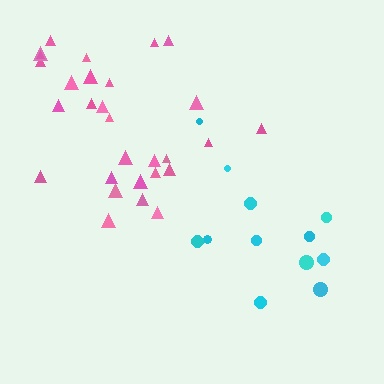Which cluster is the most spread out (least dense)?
Cyan.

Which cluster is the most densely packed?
Pink.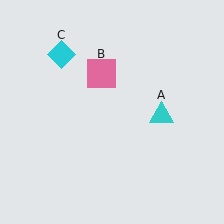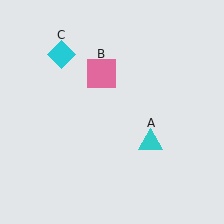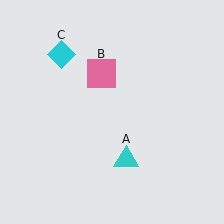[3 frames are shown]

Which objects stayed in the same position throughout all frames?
Pink square (object B) and cyan diamond (object C) remained stationary.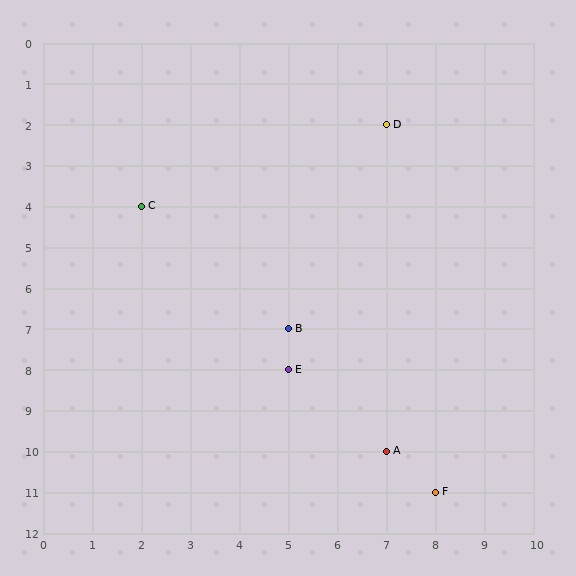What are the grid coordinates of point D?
Point D is at grid coordinates (7, 2).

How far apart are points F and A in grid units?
Points F and A are 1 column and 1 row apart (about 1.4 grid units diagonally).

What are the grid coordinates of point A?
Point A is at grid coordinates (7, 10).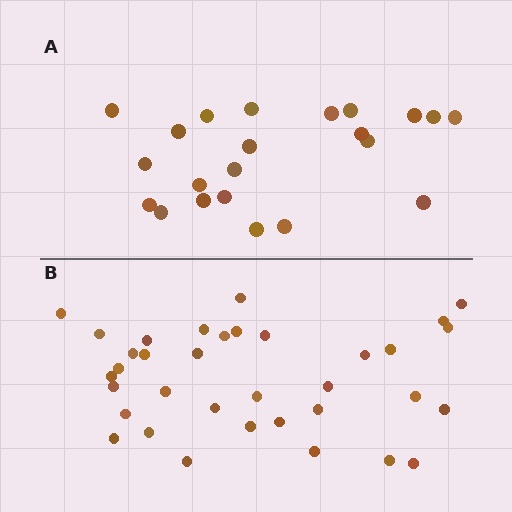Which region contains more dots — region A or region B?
Region B (the bottom region) has more dots.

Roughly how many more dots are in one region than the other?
Region B has approximately 15 more dots than region A.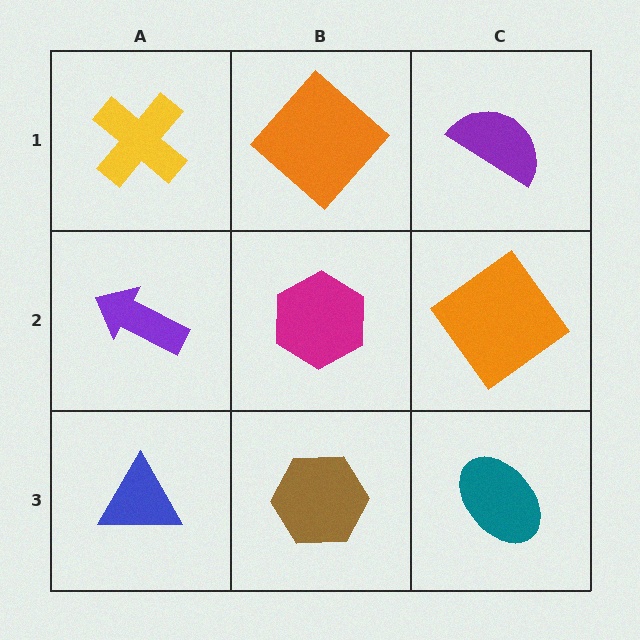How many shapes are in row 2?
3 shapes.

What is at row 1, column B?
An orange diamond.